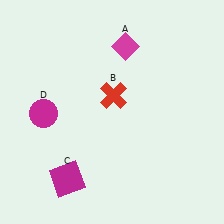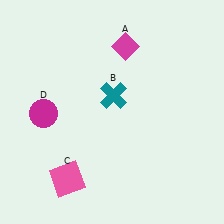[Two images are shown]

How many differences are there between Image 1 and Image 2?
There are 2 differences between the two images.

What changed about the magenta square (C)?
In Image 1, C is magenta. In Image 2, it changed to pink.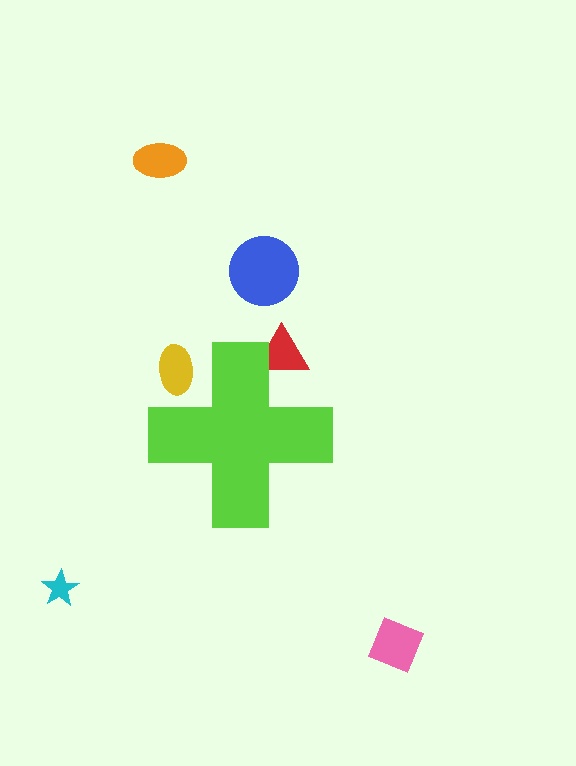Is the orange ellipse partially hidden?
No, the orange ellipse is fully visible.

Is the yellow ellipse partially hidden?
Yes, the yellow ellipse is partially hidden behind the lime cross.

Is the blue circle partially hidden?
No, the blue circle is fully visible.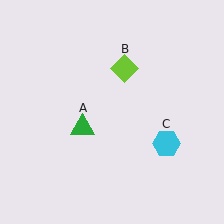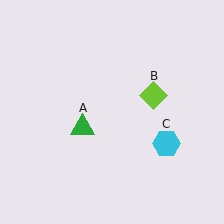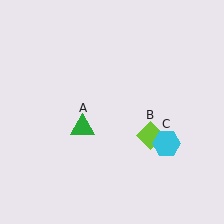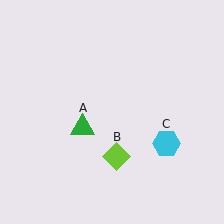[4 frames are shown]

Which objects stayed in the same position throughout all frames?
Green triangle (object A) and cyan hexagon (object C) remained stationary.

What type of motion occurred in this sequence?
The lime diamond (object B) rotated clockwise around the center of the scene.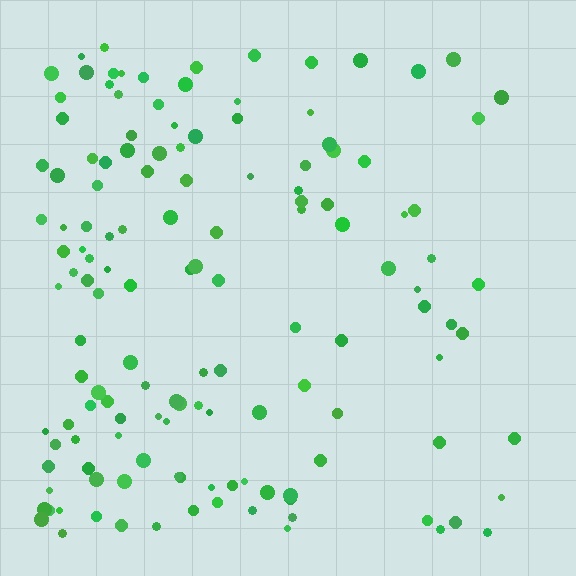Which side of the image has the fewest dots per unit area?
The right.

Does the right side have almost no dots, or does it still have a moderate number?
Still a moderate number, just noticeably fewer than the left.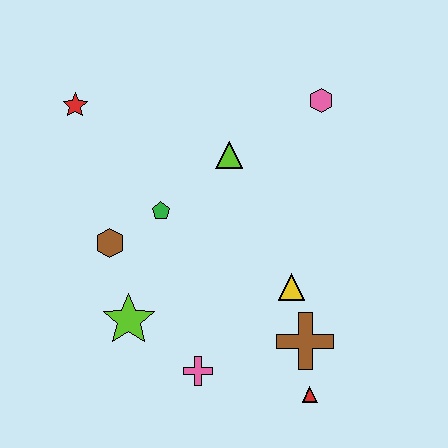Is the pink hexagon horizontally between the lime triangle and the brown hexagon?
No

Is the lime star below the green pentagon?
Yes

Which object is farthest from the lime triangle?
The red triangle is farthest from the lime triangle.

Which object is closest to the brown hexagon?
The green pentagon is closest to the brown hexagon.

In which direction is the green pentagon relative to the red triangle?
The green pentagon is above the red triangle.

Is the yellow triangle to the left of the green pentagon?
No